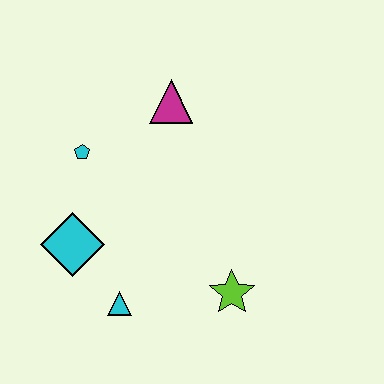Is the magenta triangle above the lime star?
Yes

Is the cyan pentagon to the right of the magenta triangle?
No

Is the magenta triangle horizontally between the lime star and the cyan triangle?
Yes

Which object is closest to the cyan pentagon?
The cyan diamond is closest to the cyan pentagon.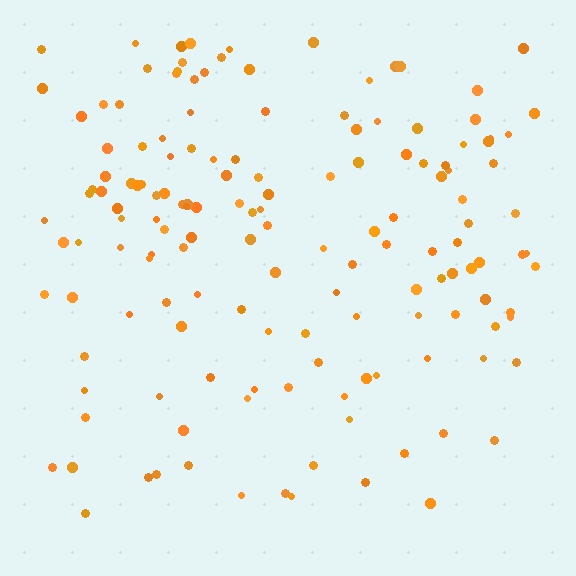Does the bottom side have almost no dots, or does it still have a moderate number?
Still a moderate number, just noticeably fewer than the top.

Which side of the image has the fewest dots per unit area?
The bottom.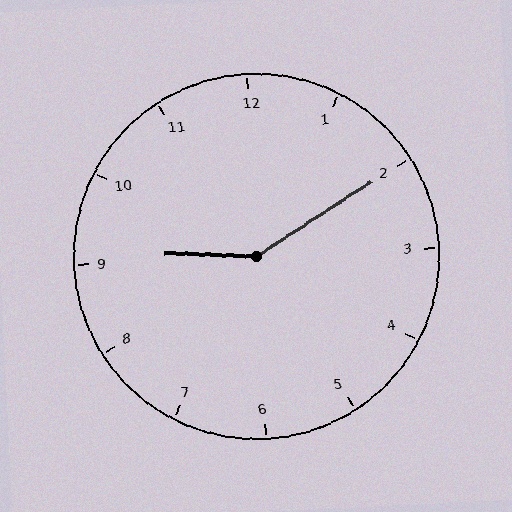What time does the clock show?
9:10.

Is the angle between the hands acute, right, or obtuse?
It is obtuse.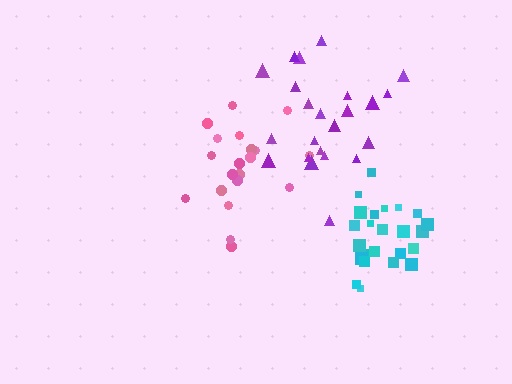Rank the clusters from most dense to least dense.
cyan, purple, pink.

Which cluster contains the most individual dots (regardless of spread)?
Cyan (24).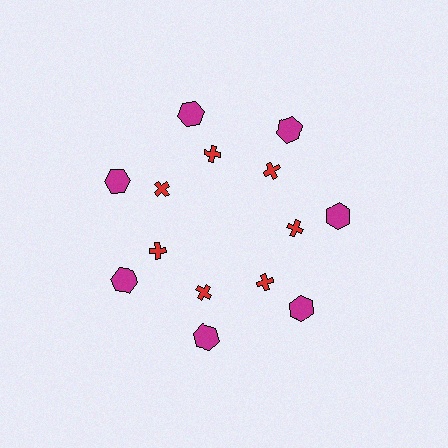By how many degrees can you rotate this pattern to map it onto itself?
The pattern maps onto itself every 51 degrees of rotation.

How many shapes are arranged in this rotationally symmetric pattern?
There are 14 shapes, arranged in 7 groups of 2.